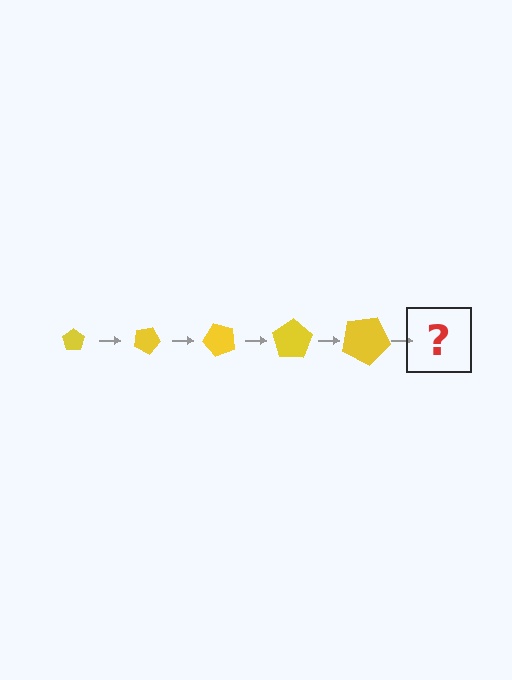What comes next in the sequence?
The next element should be a pentagon, larger than the previous one and rotated 125 degrees from the start.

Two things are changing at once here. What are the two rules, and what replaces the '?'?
The two rules are that the pentagon grows larger each step and it rotates 25 degrees each step. The '?' should be a pentagon, larger than the previous one and rotated 125 degrees from the start.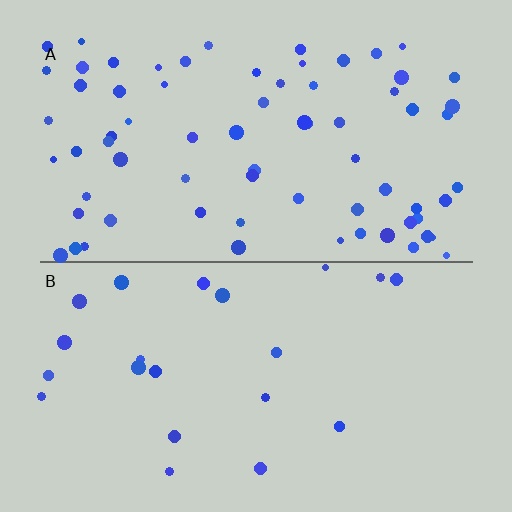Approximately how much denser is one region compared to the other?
Approximately 3.3× — region A over region B.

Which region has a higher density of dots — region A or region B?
A (the top).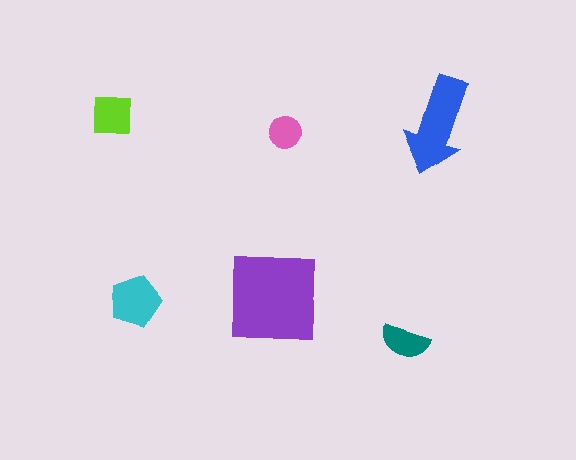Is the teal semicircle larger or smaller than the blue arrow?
Smaller.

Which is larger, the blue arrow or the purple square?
The purple square.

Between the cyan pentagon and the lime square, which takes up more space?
The cyan pentagon.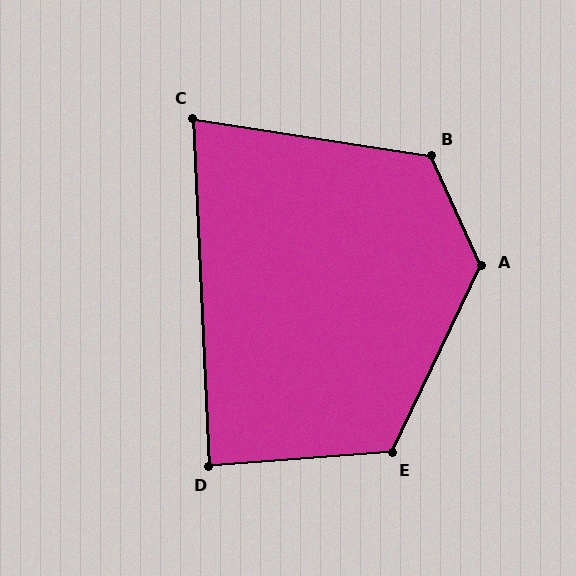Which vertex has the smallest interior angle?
C, at approximately 78 degrees.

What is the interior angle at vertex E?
Approximately 120 degrees (obtuse).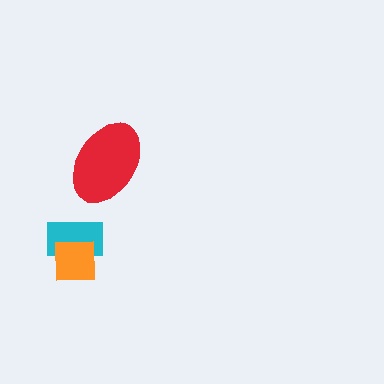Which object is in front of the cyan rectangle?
The orange square is in front of the cyan rectangle.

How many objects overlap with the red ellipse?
0 objects overlap with the red ellipse.